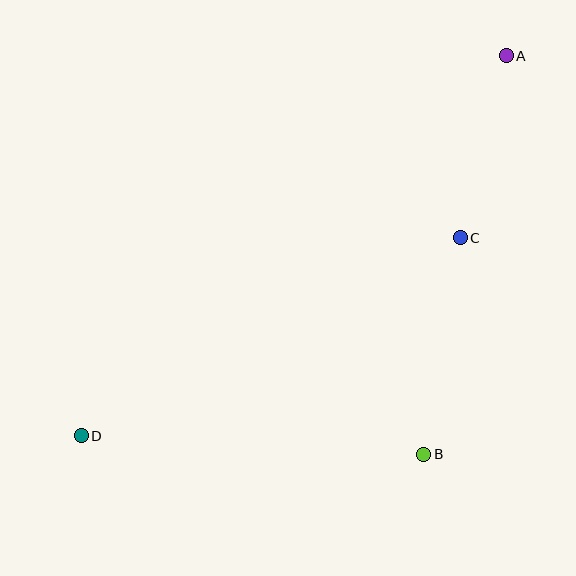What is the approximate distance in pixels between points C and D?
The distance between C and D is approximately 428 pixels.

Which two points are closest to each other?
Points A and C are closest to each other.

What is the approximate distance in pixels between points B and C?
The distance between B and C is approximately 220 pixels.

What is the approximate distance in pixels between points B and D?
The distance between B and D is approximately 343 pixels.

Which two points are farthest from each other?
Points A and D are farthest from each other.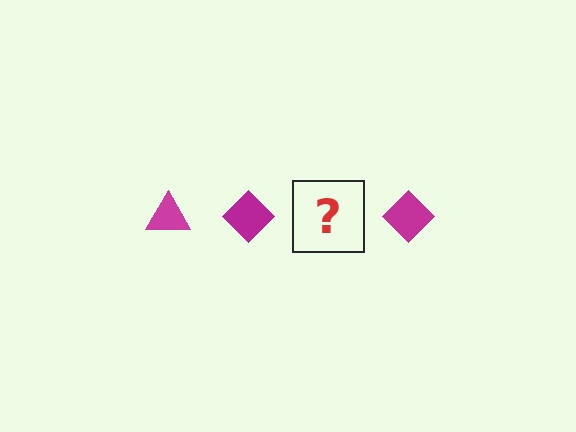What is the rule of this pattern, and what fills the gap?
The rule is that the pattern cycles through triangle, diamond shapes in magenta. The gap should be filled with a magenta triangle.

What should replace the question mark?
The question mark should be replaced with a magenta triangle.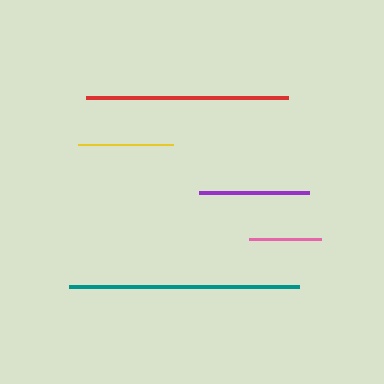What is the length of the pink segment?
The pink segment is approximately 72 pixels long.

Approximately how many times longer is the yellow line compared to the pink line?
The yellow line is approximately 1.3 times the length of the pink line.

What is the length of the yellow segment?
The yellow segment is approximately 94 pixels long.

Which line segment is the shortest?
The pink line is the shortest at approximately 72 pixels.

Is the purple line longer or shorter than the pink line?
The purple line is longer than the pink line.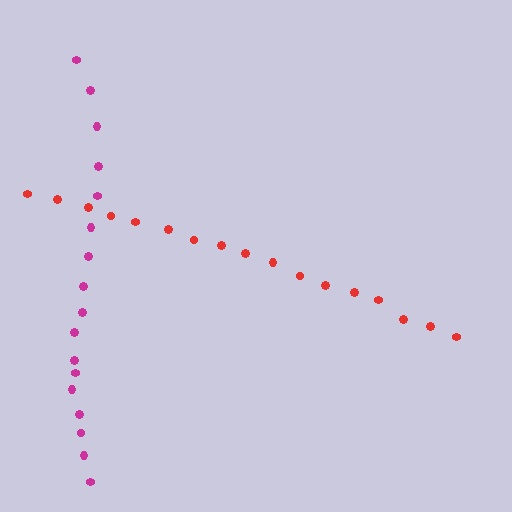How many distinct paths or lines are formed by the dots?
There are 2 distinct paths.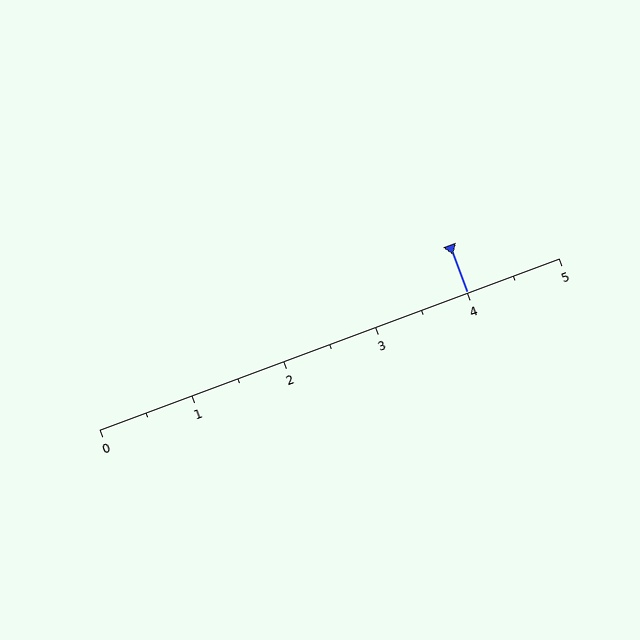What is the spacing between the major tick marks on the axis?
The major ticks are spaced 1 apart.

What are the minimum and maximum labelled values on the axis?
The axis runs from 0 to 5.